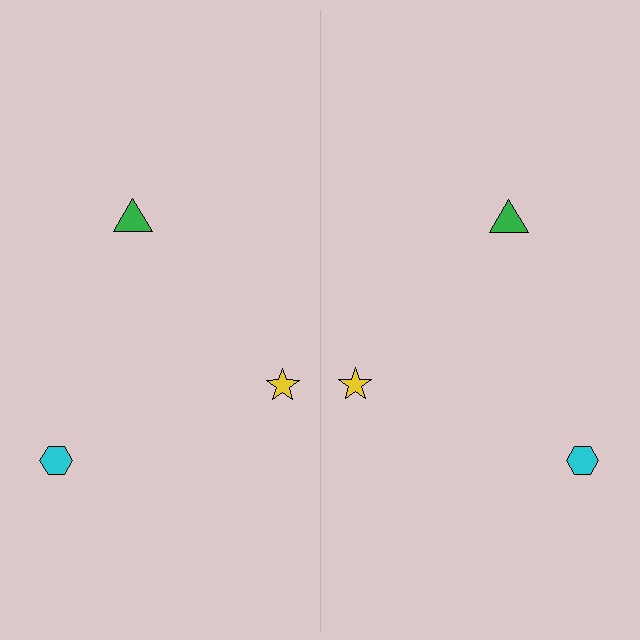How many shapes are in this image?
There are 6 shapes in this image.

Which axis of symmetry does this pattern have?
The pattern has a vertical axis of symmetry running through the center of the image.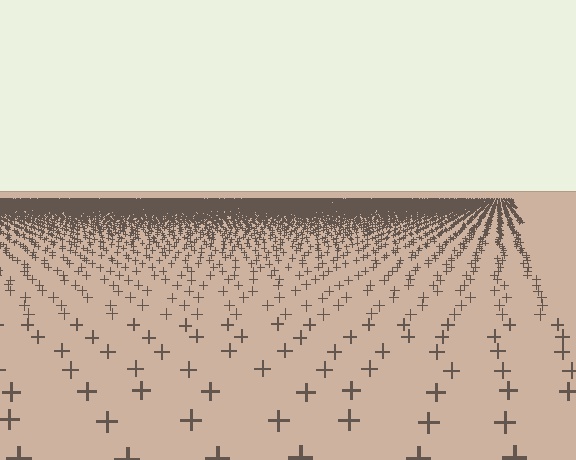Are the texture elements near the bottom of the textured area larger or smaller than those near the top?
Larger. Near the bottom, elements are closer to the viewer and appear at a bigger on-screen size.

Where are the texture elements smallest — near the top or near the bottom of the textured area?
Near the top.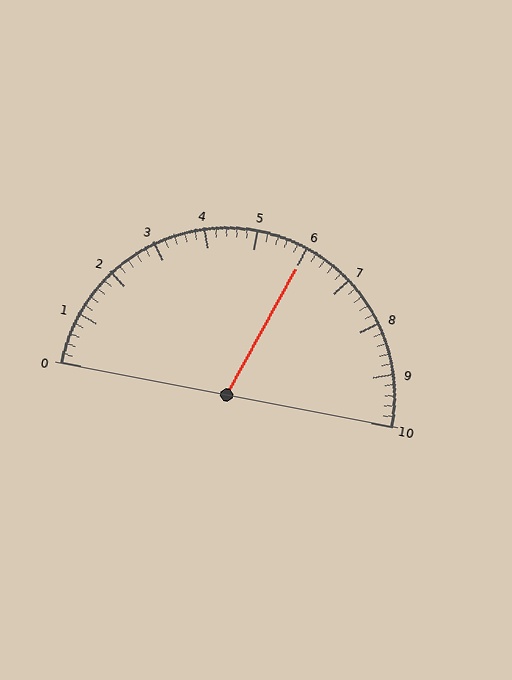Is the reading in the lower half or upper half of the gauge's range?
The reading is in the upper half of the range (0 to 10).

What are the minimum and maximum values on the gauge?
The gauge ranges from 0 to 10.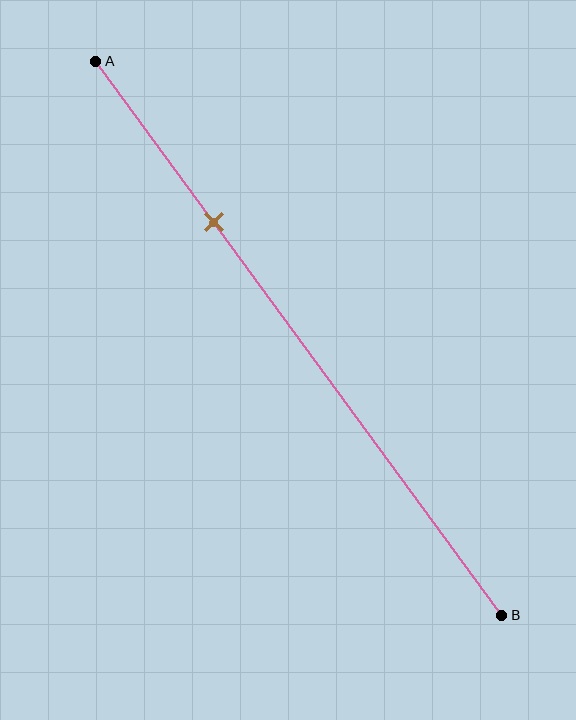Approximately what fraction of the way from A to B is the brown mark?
The brown mark is approximately 30% of the way from A to B.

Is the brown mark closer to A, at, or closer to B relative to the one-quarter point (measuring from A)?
The brown mark is closer to point B than the one-quarter point of segment AB.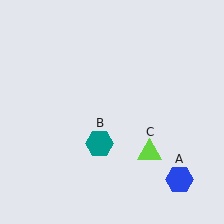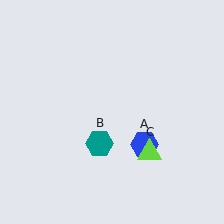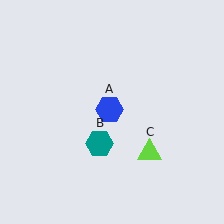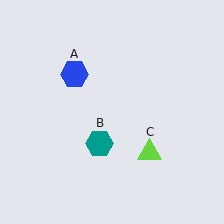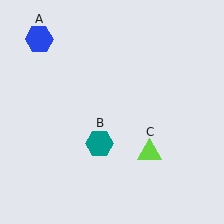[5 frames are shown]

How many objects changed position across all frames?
1 object changed position: blue hexagon (object A).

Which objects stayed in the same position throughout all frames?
Teal hexagon (object B) and lime triangle (object C) remained stationary.